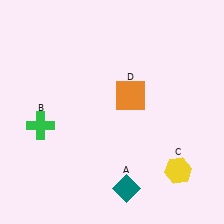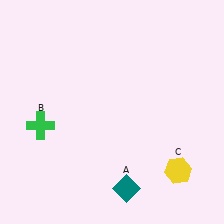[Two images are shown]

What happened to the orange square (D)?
The orange square (D) was removed in Image 2. It was in the top-right area of Image 1.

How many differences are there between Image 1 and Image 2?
There is 1 difference between the two images.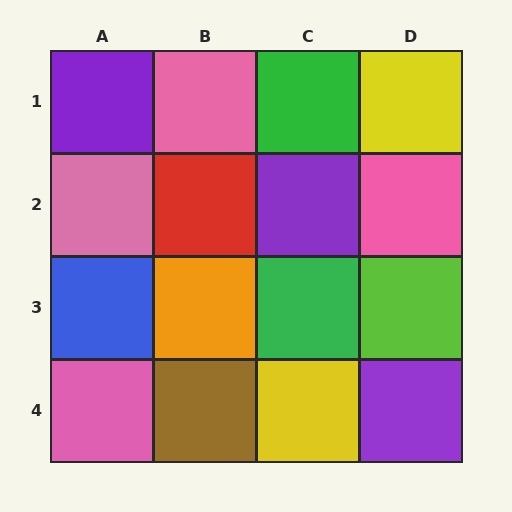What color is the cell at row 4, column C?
Yellow.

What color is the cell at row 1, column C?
Green.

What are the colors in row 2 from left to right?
Pink, red, purple, pink.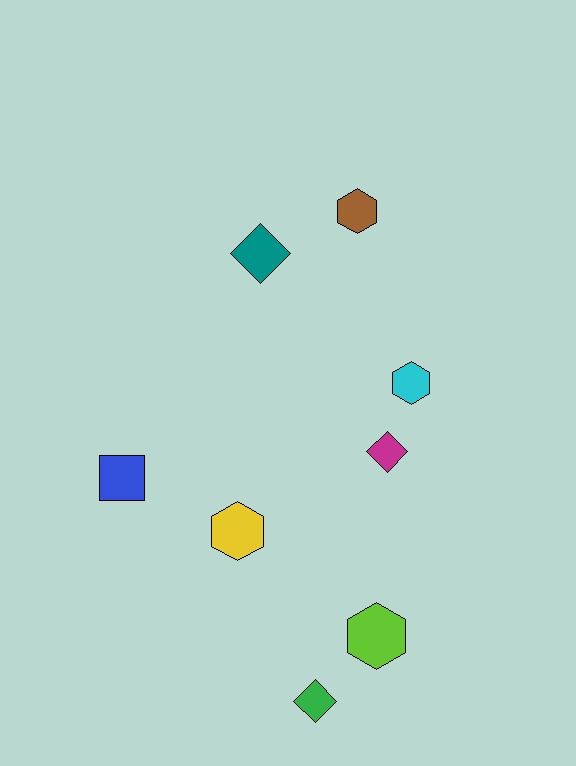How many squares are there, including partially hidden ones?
There is 1 square.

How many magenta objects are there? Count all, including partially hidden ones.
There is 1 magenta object.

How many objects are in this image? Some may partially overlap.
There are 8 objects.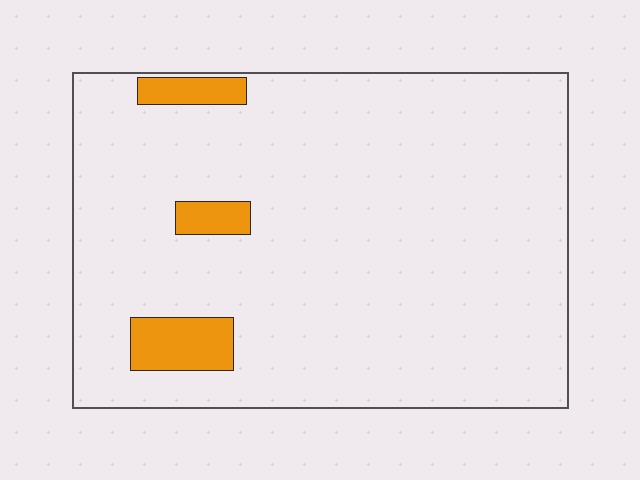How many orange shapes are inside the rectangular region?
3.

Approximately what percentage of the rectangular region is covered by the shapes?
Approximately 5%.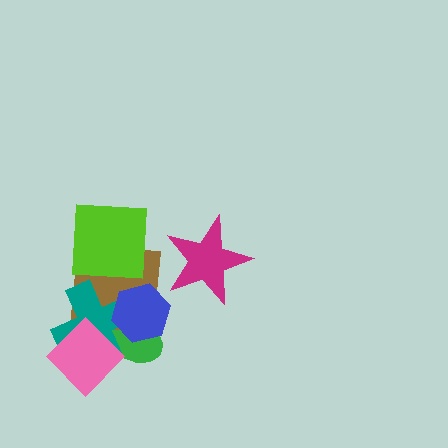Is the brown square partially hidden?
Yes, it is partially covered by another shape.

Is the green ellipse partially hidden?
Yes, it is partially covered by another shape.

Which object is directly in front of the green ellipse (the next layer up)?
The brown square is directly in front of the green ellipse.